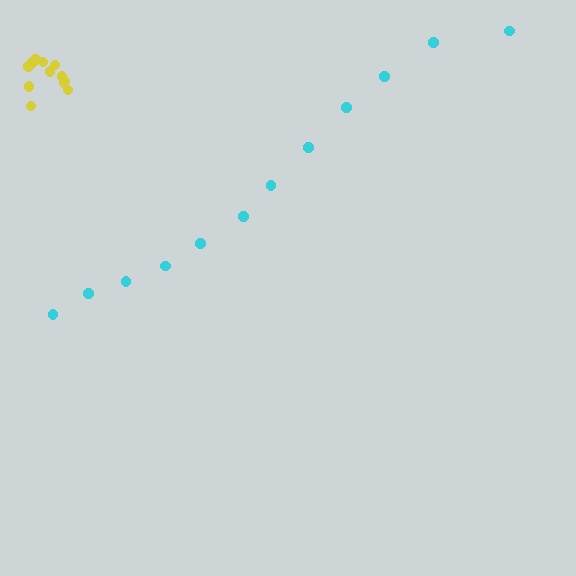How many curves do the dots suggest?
There are 2 distinct paths.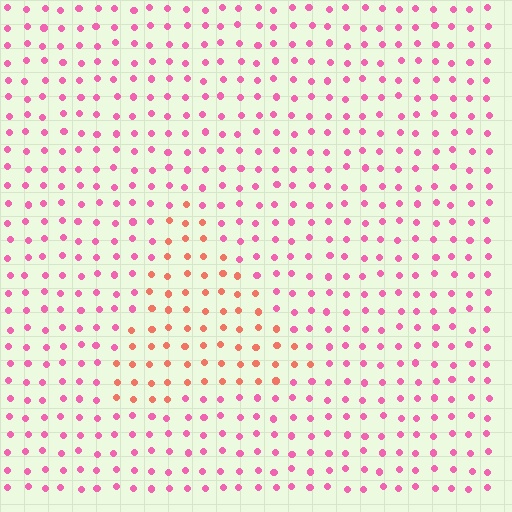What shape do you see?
I see a triangle.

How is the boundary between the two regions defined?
The boundary is defined purely by a slight shift in hue (about 40 degrees). Spacing, size, and orientation are identical on both sides.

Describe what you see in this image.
The image is filled with small pink elements in a uniform arrangement. A triangle-shaped region is visible where the elements are tinted to a slightly different hue, forming a subtle color boundary.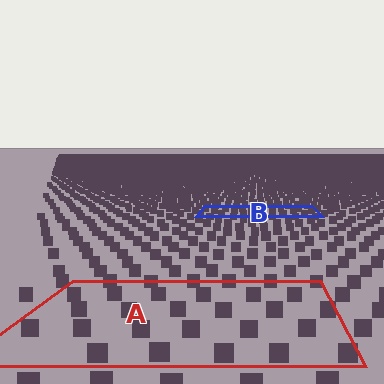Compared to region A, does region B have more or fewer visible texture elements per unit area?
Region B has more texture elements per unit area — they are packed more densely because it is farther away.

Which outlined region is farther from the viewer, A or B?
Region B is farther from the viewer — the texture elements inside it appear smaller and more densely packed.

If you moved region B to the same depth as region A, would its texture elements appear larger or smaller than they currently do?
They would appear larger. At a closer depth, the same texture elements are projected at a bigger on-screen size.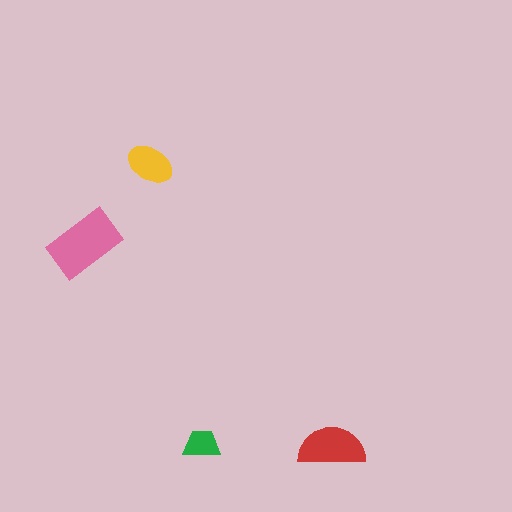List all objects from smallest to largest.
The green trapezoid, the yellow ellipse, the red semicircle, the pink rectangle.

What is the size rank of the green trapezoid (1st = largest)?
4th.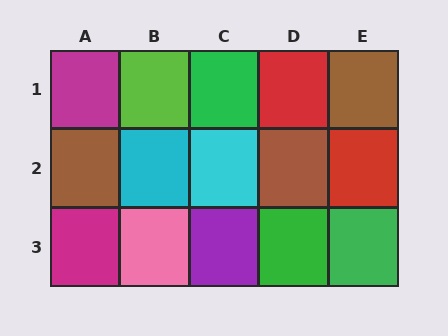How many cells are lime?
1 cell is lime.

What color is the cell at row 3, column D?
Green.